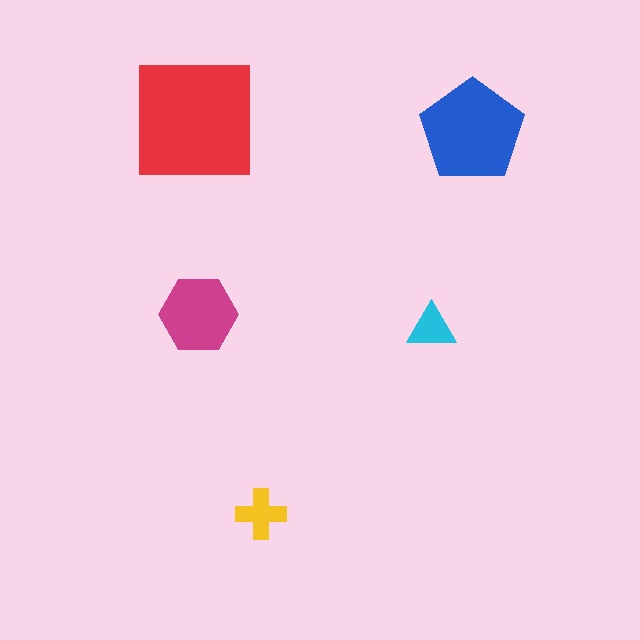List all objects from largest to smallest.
The red square, the blue pentagon, the magenta hexagon, the yellow cross, the cyan triangle.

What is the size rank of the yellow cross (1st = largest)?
4th.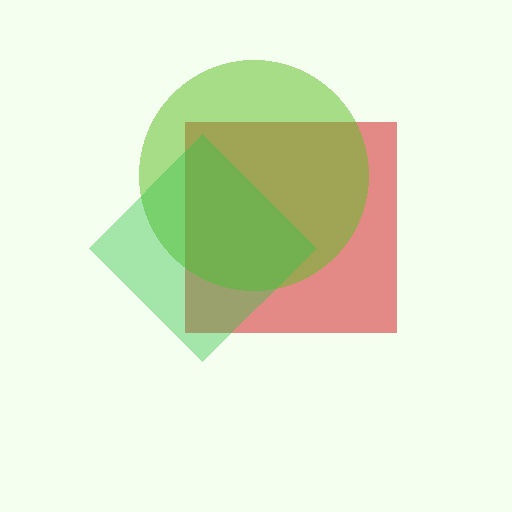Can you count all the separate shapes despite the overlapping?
Yes, there are 3 separate shapes.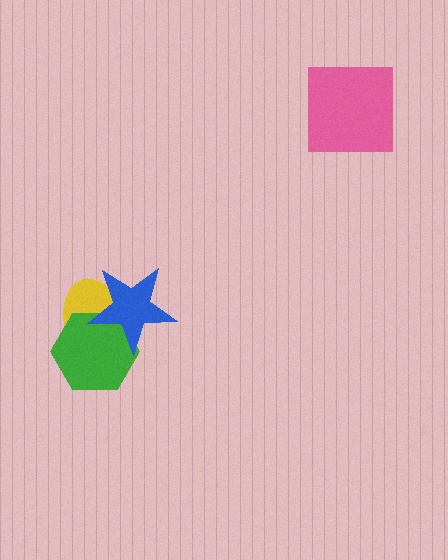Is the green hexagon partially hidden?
Yes, it is partially covered by another shape.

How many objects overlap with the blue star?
2 objects overlap with the blue star.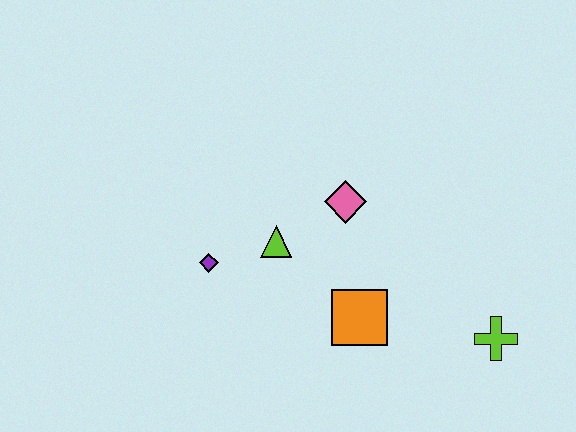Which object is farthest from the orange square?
The purple diamond is farthest from the orange square.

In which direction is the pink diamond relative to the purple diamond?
The pink diamond is to the right of the purple diamond.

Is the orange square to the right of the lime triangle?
Yes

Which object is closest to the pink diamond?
The lime triangle is closest to the pink diamond.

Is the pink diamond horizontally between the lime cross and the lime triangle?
Yes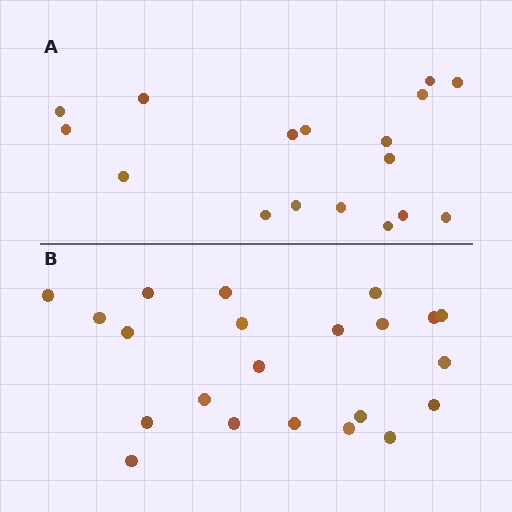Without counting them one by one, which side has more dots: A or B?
Region B (the bottom region) has more dots.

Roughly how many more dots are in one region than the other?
Region B has about 5 more dots than region A.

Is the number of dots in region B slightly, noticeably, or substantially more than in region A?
Region B has noticeably more, but not dramatically so. The ratio is roughly 1.3 to 1.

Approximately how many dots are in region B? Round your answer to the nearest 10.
About 20 dots. (The exact count is 22, which rounds to 20.)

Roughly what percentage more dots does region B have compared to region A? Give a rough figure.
About 30% more.